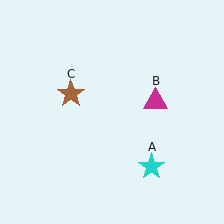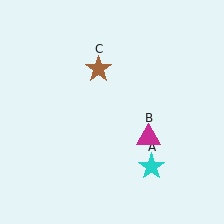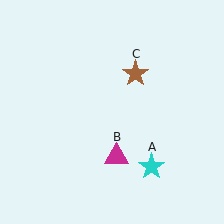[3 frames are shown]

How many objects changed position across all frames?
2 objects changed position: magenta triangle (object B), brown star (object C).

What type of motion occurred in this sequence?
The magenta triangle (object B), brown star (object C) rotated clockwise around the center of the scene.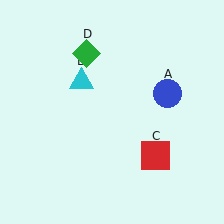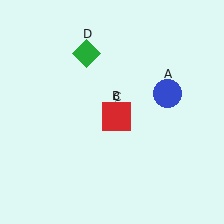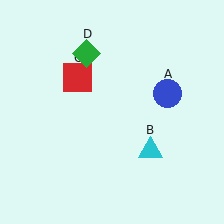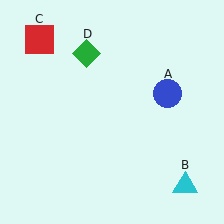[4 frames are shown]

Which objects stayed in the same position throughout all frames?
Blue circle (object A) and green diamond (object D) remained stationary.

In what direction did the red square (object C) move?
The red square (object C) moved up and to the left.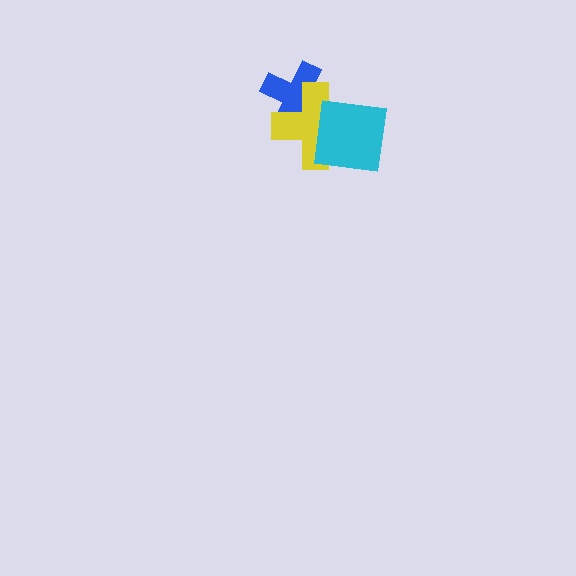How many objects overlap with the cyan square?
1 object overlaps with the cyan square.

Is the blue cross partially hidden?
Yes, it is partially covered by another shape.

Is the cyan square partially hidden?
No, no other shape covers it.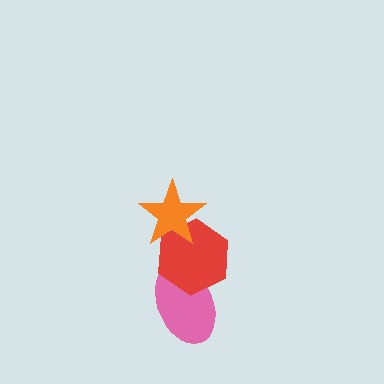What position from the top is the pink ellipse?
The pink ellipse is 3rd from the top.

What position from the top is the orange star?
The orange star is 1st from the top.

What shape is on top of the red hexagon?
The orange star is on top of the red hexagon.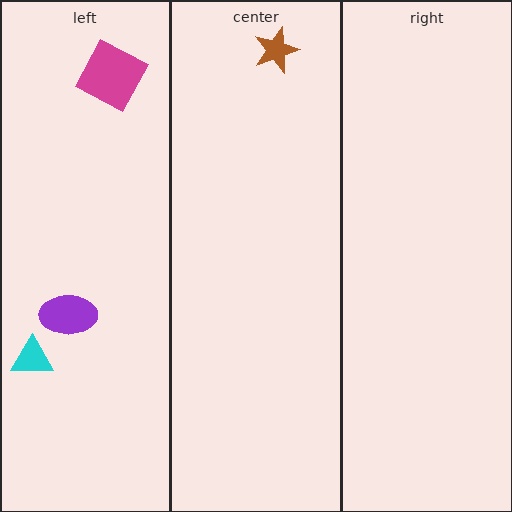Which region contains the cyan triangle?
The left region.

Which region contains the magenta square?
The left region.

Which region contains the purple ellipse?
The left region.